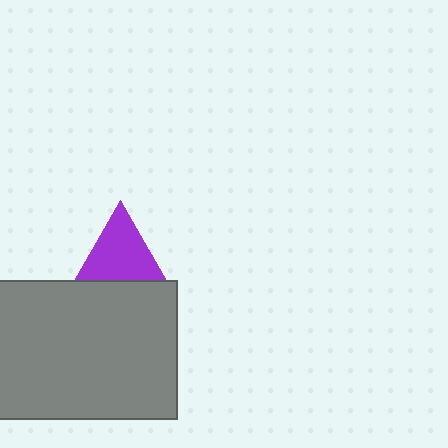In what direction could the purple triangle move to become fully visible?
The purple triangle could move up. That would shift it out from behind the gray rectangle entirely.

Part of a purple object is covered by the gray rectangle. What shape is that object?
It is a triangle.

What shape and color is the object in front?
The object in front is a gray rectangle.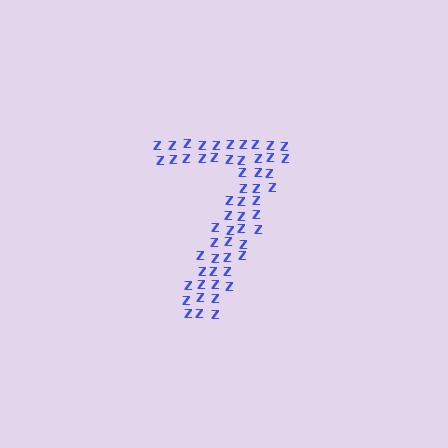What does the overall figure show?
The overall figure shows the digit 7.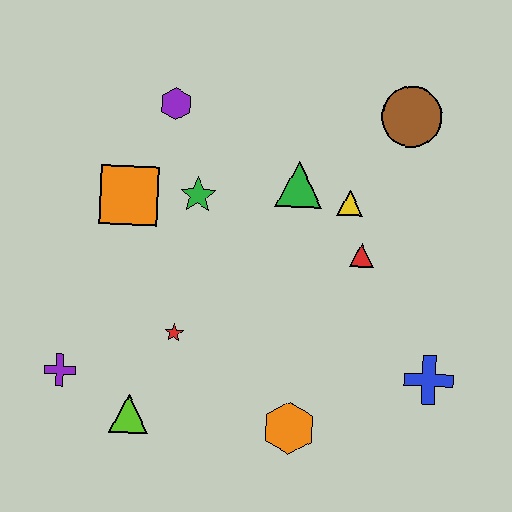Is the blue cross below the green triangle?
Yes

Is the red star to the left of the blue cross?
Yes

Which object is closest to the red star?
The lime triangle is closest to the red star.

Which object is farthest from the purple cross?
The brown circle is farthest from the purple cross.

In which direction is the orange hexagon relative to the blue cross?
The orange hexagon is to the left of the blue cross.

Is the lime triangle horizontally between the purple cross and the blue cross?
Yes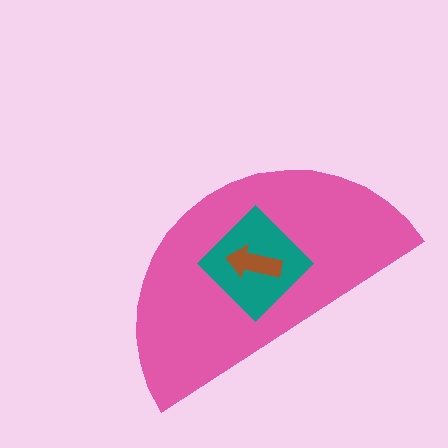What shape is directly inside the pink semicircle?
The teal diamond.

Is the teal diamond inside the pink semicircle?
Yes.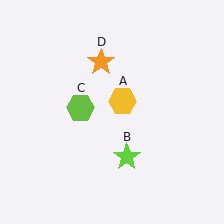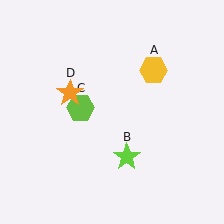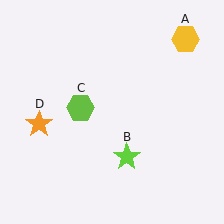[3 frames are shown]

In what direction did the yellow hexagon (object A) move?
The yellow hexagon (object A) moved up and to the right.